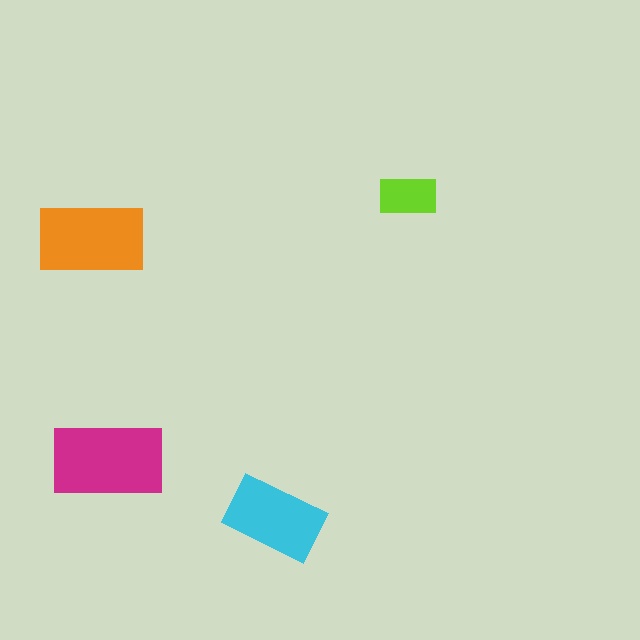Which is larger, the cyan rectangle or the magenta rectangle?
The magenta one.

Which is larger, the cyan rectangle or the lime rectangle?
The cyan one.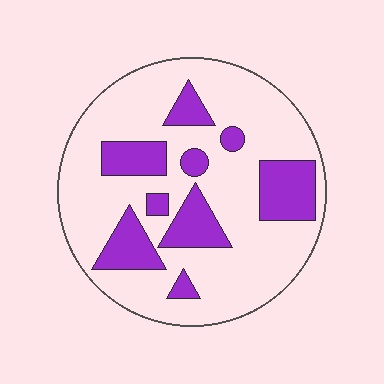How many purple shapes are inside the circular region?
9.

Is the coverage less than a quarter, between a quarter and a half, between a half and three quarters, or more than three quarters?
Between a quarter and a half.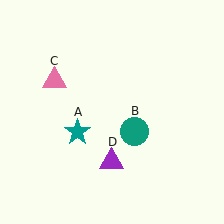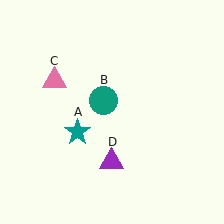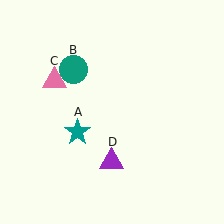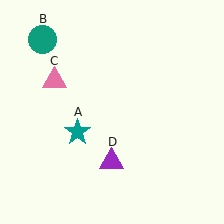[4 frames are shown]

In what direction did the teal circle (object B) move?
The teal circle (object B) moved up and to the left.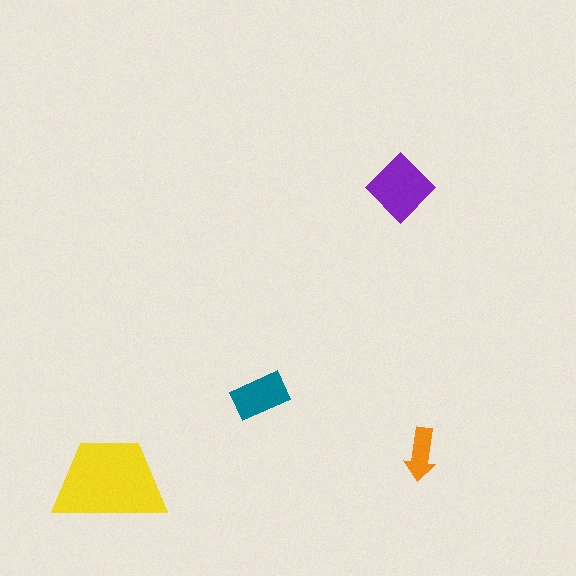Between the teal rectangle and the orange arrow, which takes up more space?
The teal rectangle.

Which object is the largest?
The yellow trapezoid.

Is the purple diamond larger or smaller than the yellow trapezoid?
Smaller.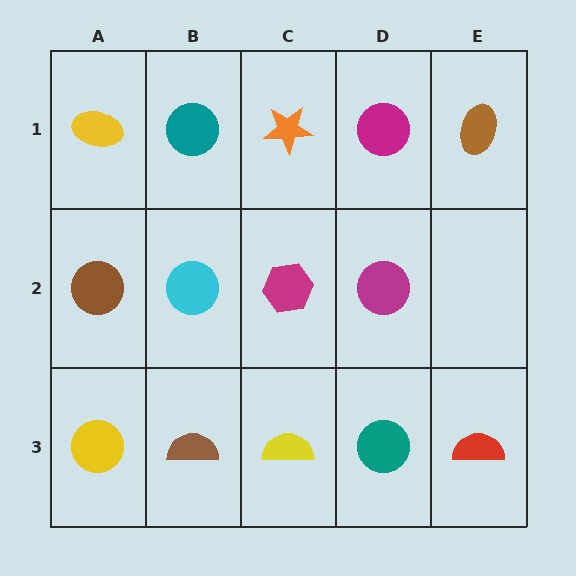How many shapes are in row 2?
4 shapes.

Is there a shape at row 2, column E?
No, that cell is empty.